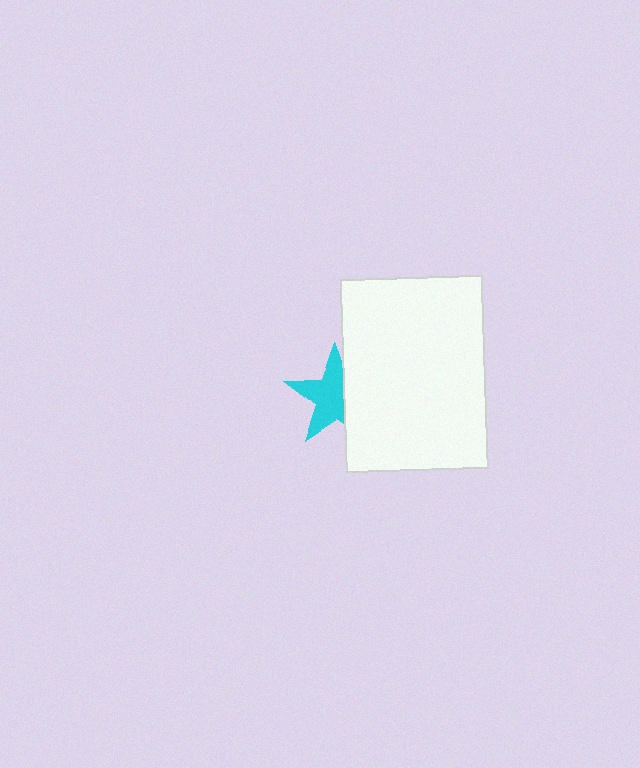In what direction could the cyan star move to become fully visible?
The cyan star could move left. That would shift it out from behind the white rectangle entirely.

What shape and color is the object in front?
The object in front is a white rectangle.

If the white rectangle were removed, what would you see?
You would see the complete cyan star.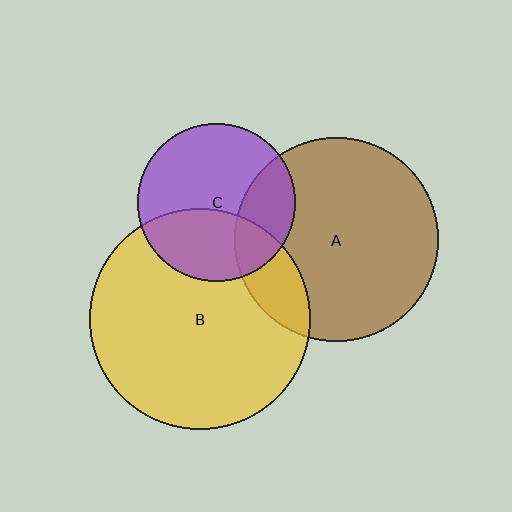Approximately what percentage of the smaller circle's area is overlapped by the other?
Approximately 35%.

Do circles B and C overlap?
Yes.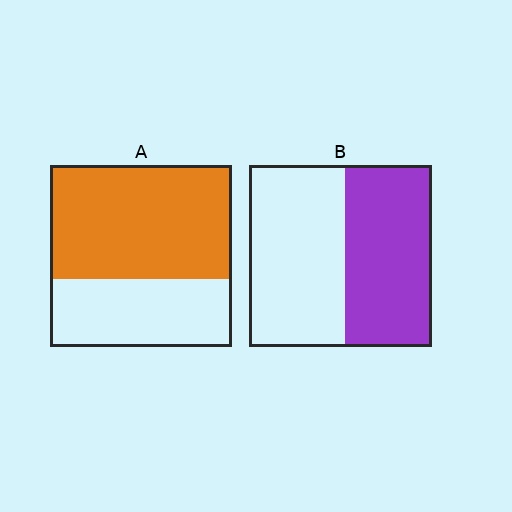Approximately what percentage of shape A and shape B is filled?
A is approximately 65% and B is approximately 50%.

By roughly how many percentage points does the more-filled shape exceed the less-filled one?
By roughly 15 percentage points (A over B).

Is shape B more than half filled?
Roughly half.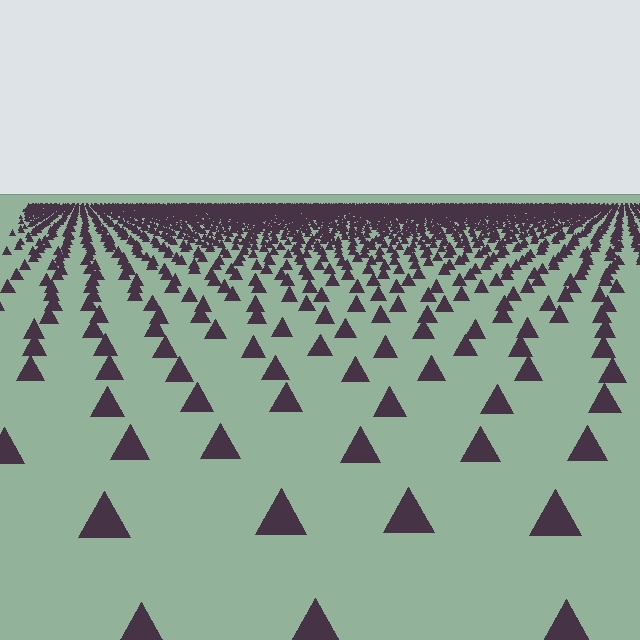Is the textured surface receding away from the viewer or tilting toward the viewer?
The surface is receding away from the viewer. Texture elements get smaller and denser toward the top.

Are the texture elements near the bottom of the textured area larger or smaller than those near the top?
Larger. Near the bottom, elements are closer to the viewer and appear at a bigger on-screen size.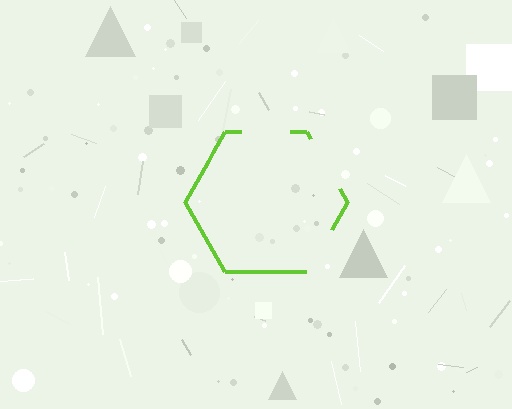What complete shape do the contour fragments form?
The contour fragments form a hexagon.